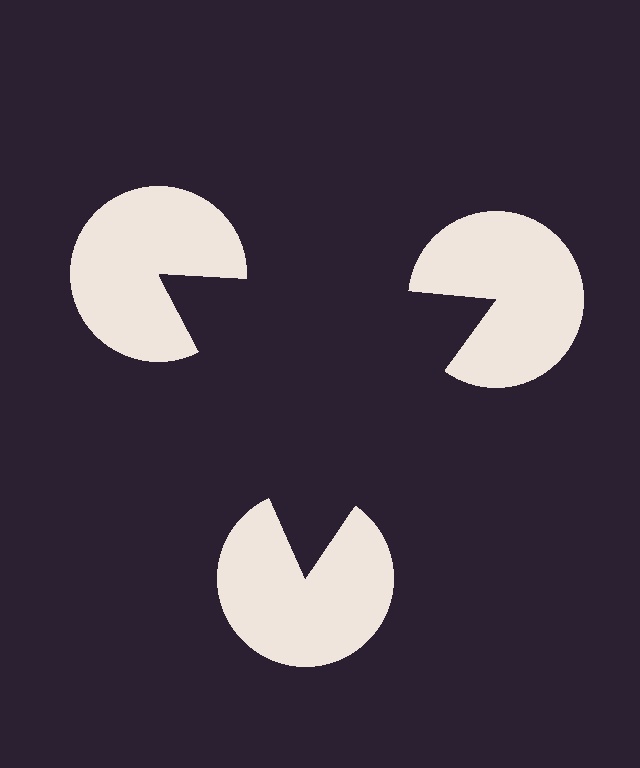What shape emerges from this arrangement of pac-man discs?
An illusory triangle — its edges are inferred from the aligned wedge cuts in the pac-man discs, not physically drawn.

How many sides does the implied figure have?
3 sides.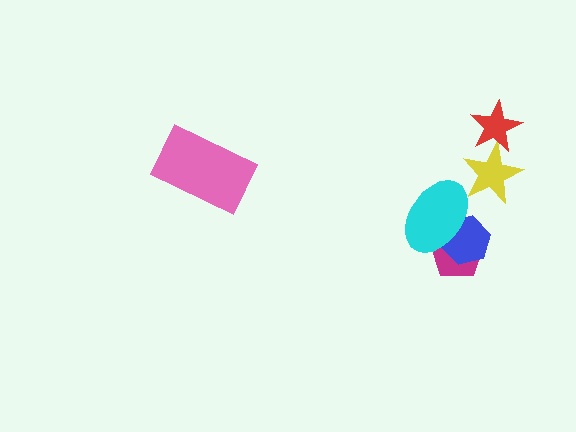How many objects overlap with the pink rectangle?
0 objects overlap with the pink rectangle.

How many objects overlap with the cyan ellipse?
2 objects overlap with the cyan ellipse.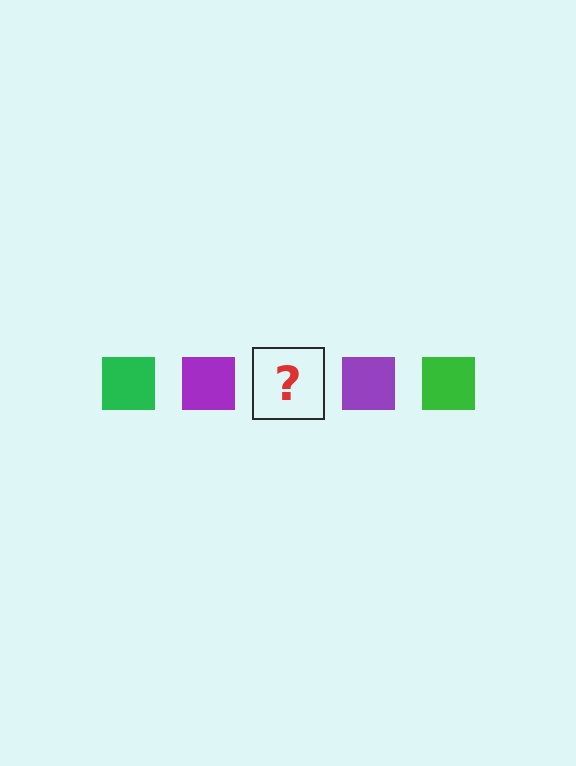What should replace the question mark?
The question mark should be replaced with a green square.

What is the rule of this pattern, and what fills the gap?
The rule is that the pattern cycles through green, purple squares. The gap should be filled with a green square.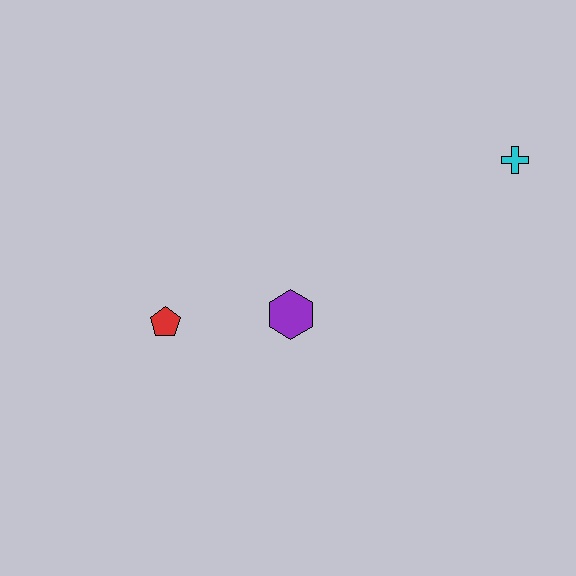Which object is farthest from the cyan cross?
The red pentagon is farthest from the cyan cross.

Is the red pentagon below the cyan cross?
Yes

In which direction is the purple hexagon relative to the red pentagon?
The purple hexagon is to the right of the red pentagon.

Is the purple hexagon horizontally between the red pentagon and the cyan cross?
Yes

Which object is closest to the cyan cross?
The purple hexagon is closest to the cyan cross.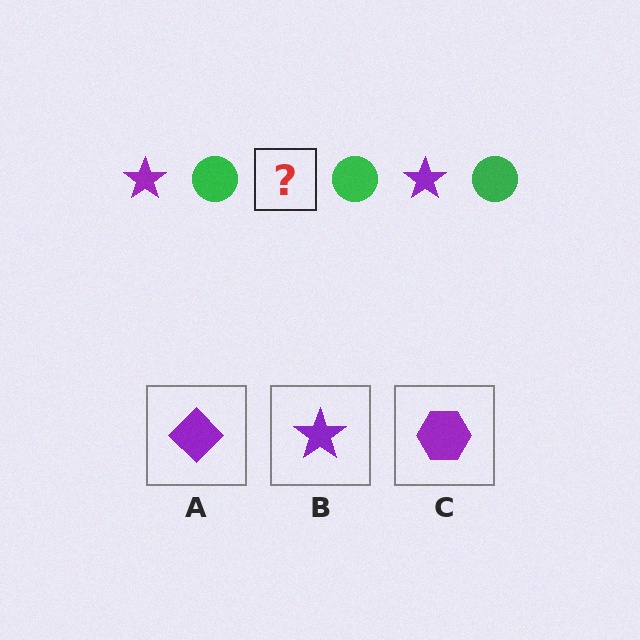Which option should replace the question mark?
Option B.